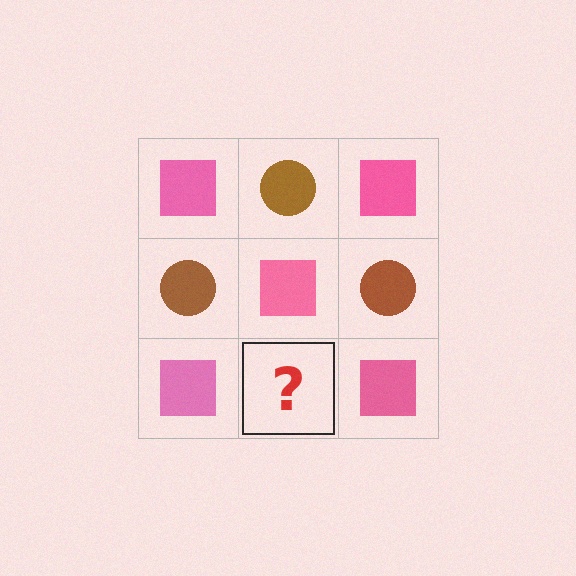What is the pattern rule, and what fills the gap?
The rule is that it alternates pink square and brown circle in a checkerboard pattern. The gap should be filled with a brown circle.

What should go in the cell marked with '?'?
The missing cell should contain a brown circle.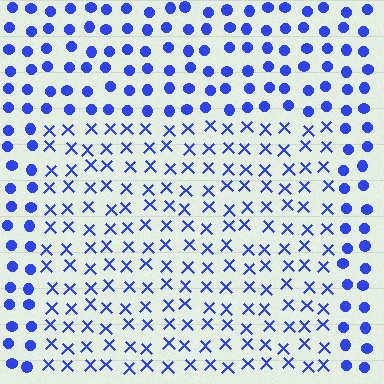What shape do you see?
I see a rectangle.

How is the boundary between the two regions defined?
The boundary is defined by a change in element shape: X marks inside vs. circles outside. All elements share the same color and spacing.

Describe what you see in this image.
The image is filled with small blue elements arranged in a uniform grid. A rectangle-shaped region contains X marks, while the surrounding area contains circles. The boundary is defined purely by the change in element shape.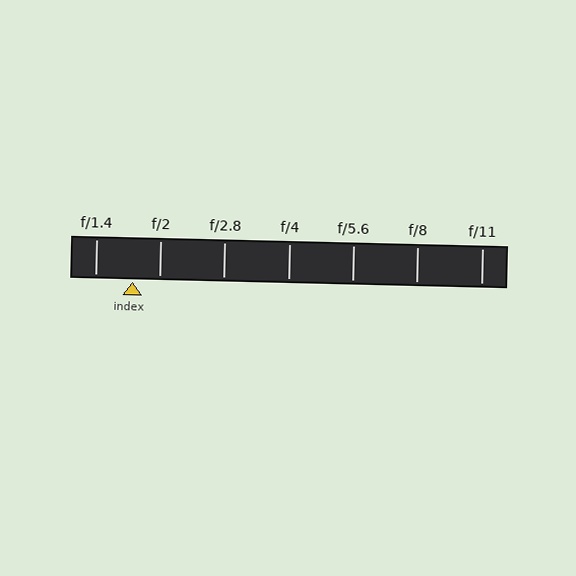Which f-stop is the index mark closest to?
The index mark is closest to f/2.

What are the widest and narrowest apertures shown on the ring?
The widest aperture shown is f/1.4 and the narrowest is f/11.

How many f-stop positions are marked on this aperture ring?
There are 7 f-stop positions marked.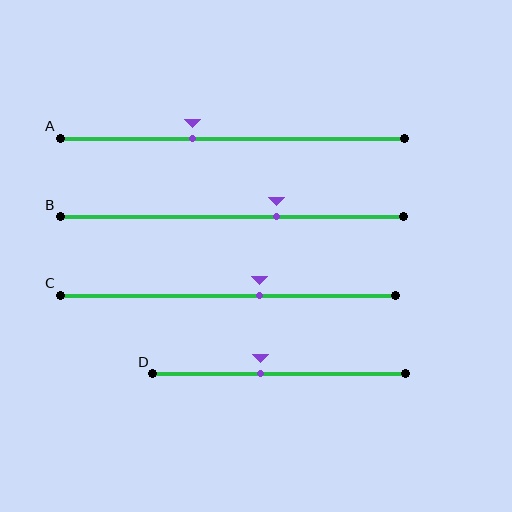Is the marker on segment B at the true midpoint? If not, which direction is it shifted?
No, the marker on segment B is shifted to the right by about 13% of the segment length.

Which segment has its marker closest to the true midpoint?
Segment D has its marker closest to the true midpoint.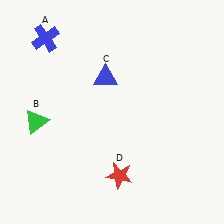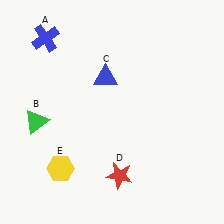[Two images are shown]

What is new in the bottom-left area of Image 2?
A yellow hexagon (E) was added in the bottom-left area of Image 2.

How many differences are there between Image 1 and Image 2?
There is 1 difference between the two images.